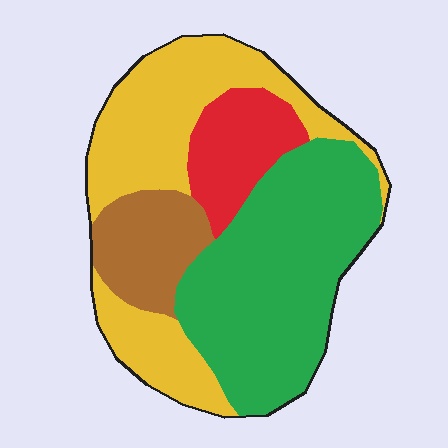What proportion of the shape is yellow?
Yellow takes up about one third (1/3) of the shape.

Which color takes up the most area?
Green, at roughly 40%.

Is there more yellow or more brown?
Yellow.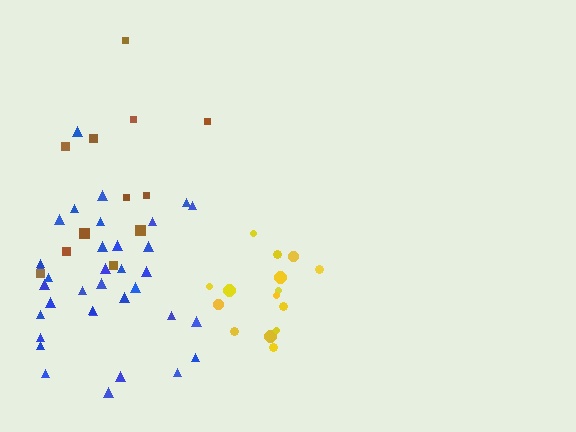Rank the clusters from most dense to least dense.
yellow, blue, brown.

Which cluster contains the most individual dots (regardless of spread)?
Blue (35).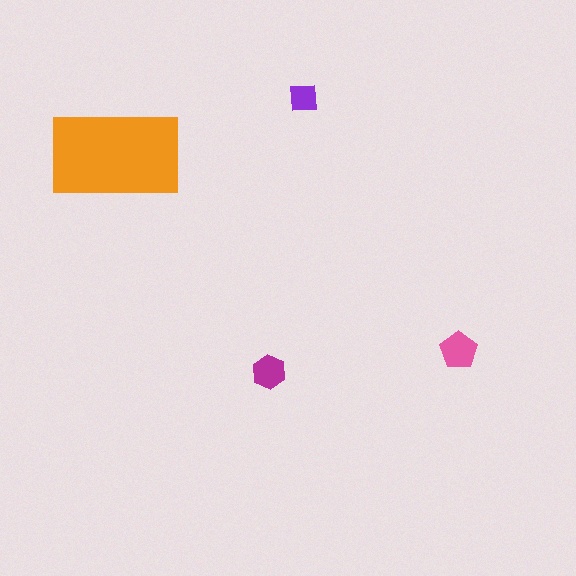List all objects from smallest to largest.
The purple square, the magenta hexagon, the pink pentagon, the orange rectangle.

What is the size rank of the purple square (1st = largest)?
4th.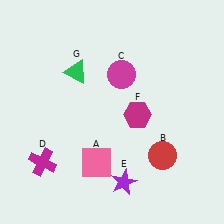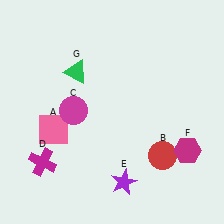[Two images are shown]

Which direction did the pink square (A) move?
The pink square (A) moved left.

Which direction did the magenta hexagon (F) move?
The magenta hexagon (F) moved right.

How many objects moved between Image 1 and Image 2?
3 objects moved between the two images.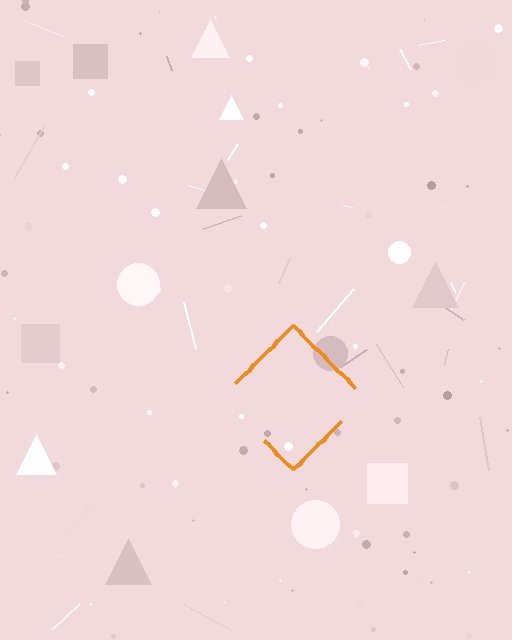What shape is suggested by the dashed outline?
The dashed outline suggests a diamond.